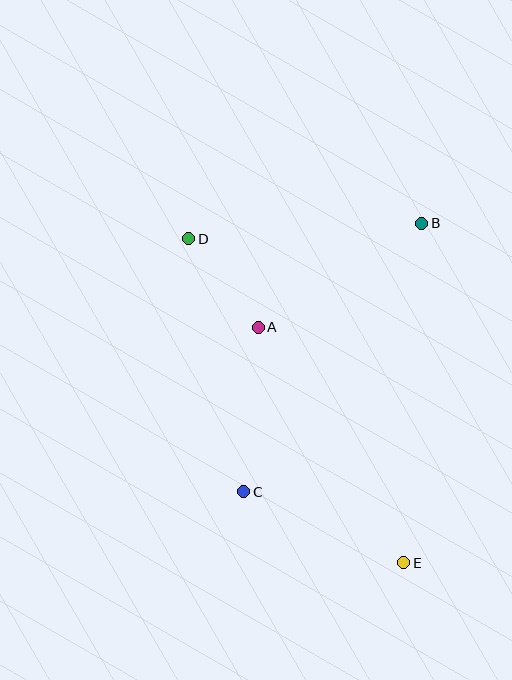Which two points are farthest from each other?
Points D and E are farthest from each other.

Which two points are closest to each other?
Points A and D are closest to each other.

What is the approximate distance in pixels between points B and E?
The distance between B and E is approximately 340 pixels.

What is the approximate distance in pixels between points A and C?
The distance between A and C is approximately 165 pixels.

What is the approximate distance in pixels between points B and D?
The distance between B and D is approximately 234 pixels.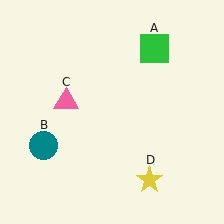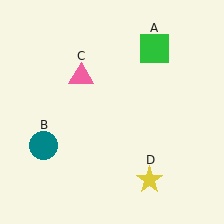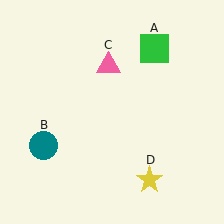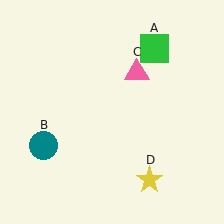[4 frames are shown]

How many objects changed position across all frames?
1 object changed position: pink triangle (object C).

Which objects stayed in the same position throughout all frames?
Green square (object A) and teal circle (object B) and yellow star (object D) remained stationary.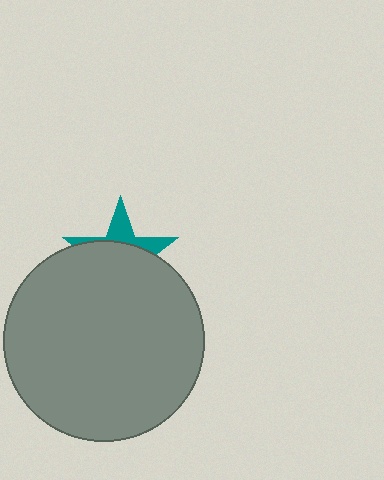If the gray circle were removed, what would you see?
You would see the complete teal star.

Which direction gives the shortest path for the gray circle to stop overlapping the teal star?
Moving down gives the shortest separation.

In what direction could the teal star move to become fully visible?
The teal star could move up. That would shift it out from behind the gray circle entirely.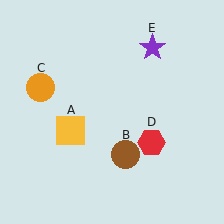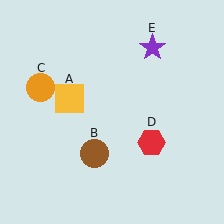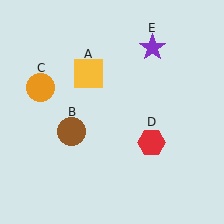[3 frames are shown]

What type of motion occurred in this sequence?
The yellow square (object A), brown circle (object B) rotated clockwise around the center of the scene.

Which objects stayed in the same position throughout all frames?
Orange circle (object C) and red hexagon (object D) and purple star (object E) remained stationary.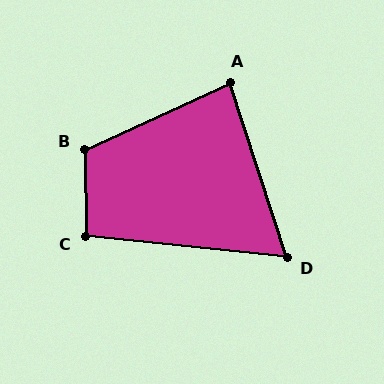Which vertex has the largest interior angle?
B, at approximately 114 degrees.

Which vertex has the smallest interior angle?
D, at approximately 66 degrees.